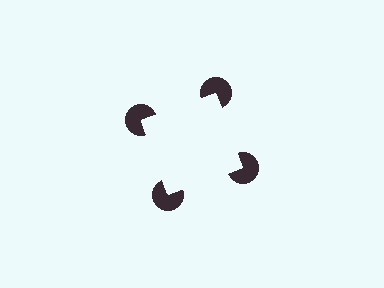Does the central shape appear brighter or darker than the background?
It typically appears slightly brighter than the background, even though no actual brightness change is drawn.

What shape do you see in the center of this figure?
An illusory square — its edges are inferred from the aligned wedge cuts in the pac-man discs, not physically drawn.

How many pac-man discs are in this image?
There are 4 — one at each vertex of the illusory square.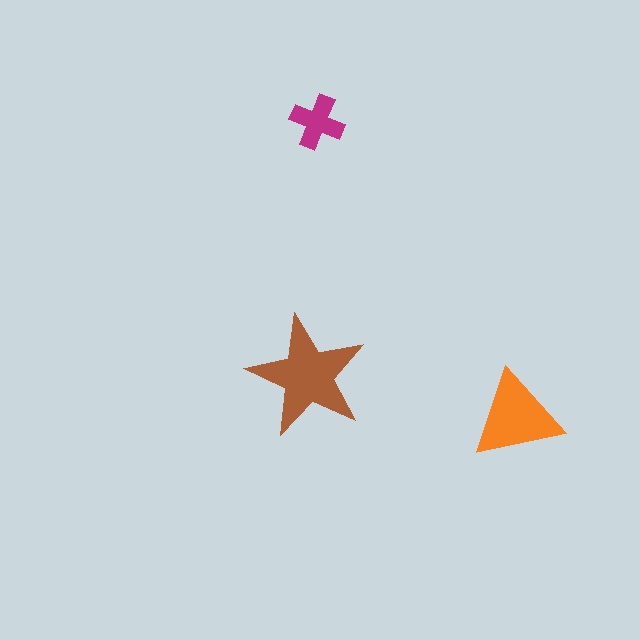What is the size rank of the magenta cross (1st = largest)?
3rd.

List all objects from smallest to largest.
The magenta cross, the orange triangle, the brown star.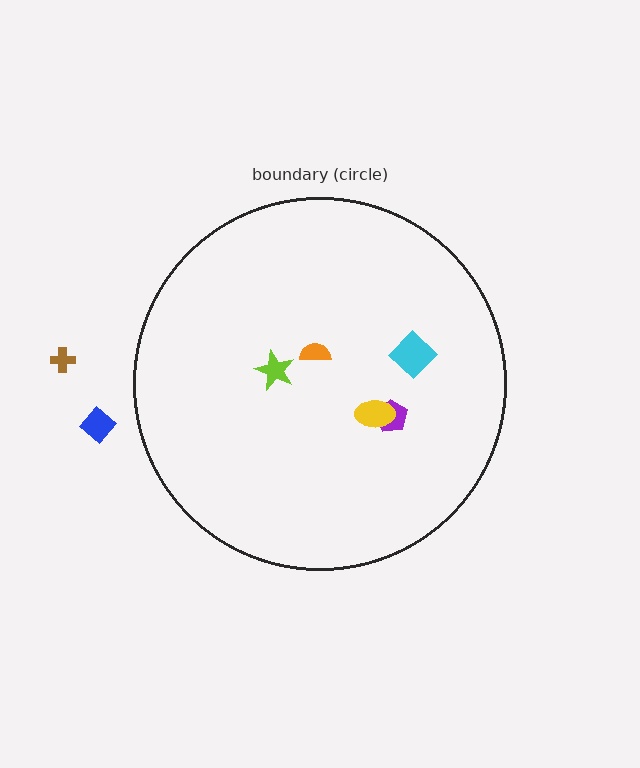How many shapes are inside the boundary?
5 inside, 2 outside.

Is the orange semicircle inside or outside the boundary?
Inside.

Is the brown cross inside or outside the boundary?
Outside.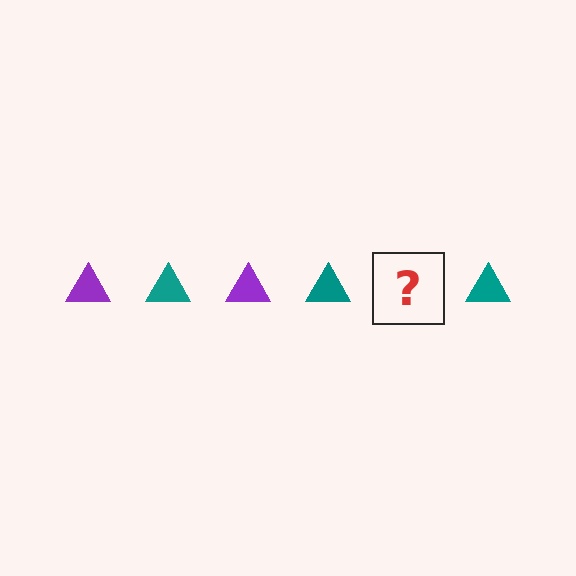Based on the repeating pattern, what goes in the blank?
The blank should be a purple triangle.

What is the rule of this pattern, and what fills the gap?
The rule is that the pattern cycles through purple, teal triangles. The gap should be filled with a purple triangle.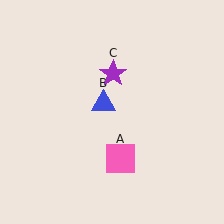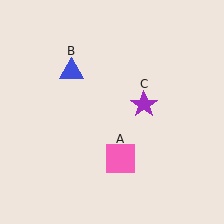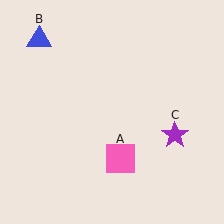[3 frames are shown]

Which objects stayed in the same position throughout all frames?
Pink square (object A) remained stationary.